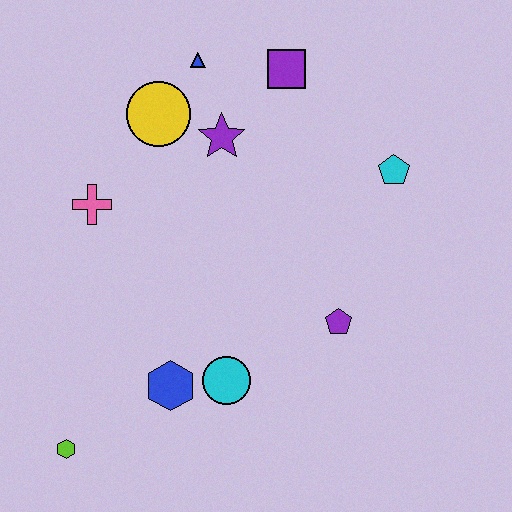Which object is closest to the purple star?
The yellow circle is closest to the purple star.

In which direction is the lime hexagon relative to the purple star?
The lime hexagon is below the purple star.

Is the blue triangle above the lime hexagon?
Yes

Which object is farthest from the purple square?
The lime hexagon is farthest from the purple square.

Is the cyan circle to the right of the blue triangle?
Yes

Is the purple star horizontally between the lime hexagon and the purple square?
Yes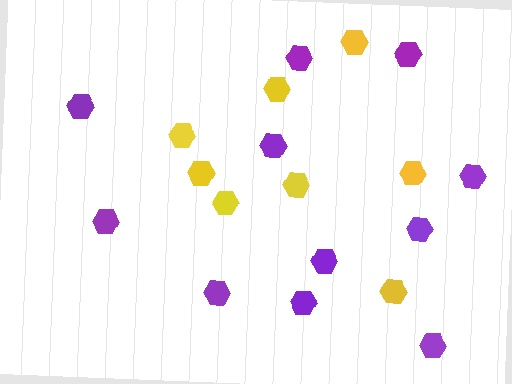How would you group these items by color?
There are 2 groups: one group of yellow hexagons (8) and one group of purple hexagons (11).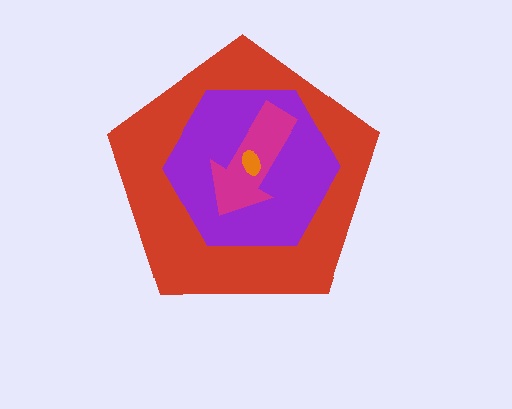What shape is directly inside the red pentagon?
The purple hexagon.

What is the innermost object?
The orange ellipse.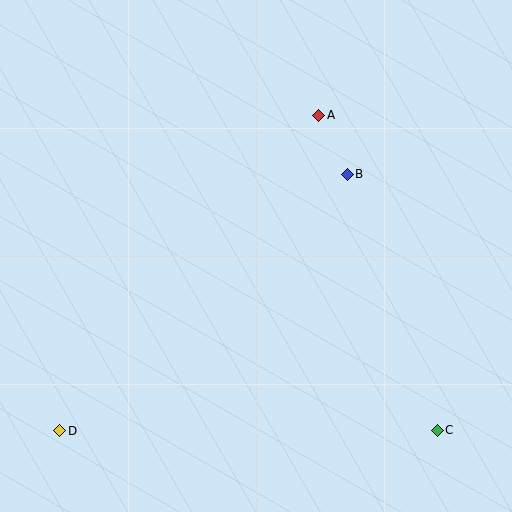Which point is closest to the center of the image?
Point B at (347, 174) is closest to the center.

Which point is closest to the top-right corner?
Point A is closest to the top-right corner.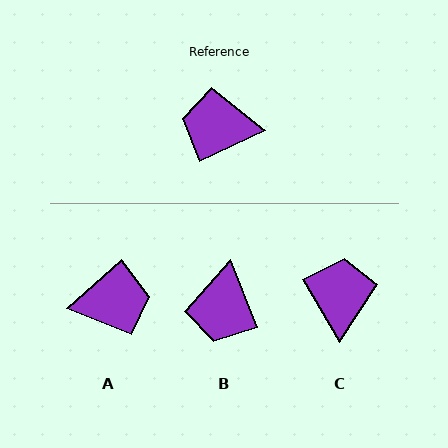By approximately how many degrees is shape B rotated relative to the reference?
Approximately 87 degrees counter-clockwise.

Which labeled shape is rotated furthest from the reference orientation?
A, about 163 degrees away.